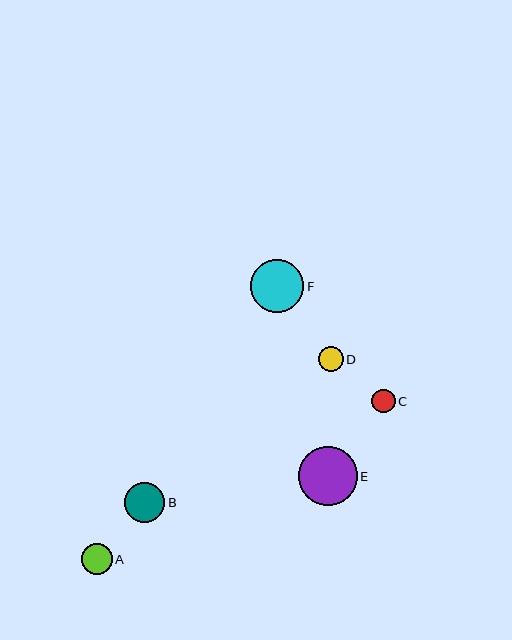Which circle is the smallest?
Circle C is the smallest with a size of approximately 23 pixels.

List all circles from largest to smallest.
From largest to smallest: E, F, B, A, D, C.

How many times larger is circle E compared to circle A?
Circle E is approximately 1.9 times the size of circle A.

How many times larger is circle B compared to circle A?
Circle B is approximately 1.3 times the size of circle A.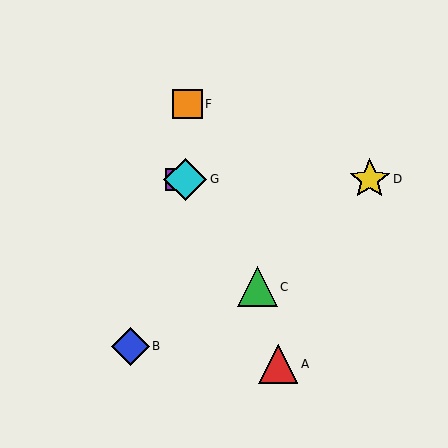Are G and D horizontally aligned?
Yes, both are at y≈179.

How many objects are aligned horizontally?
3 objects (D, E, G) are aligned horizontally.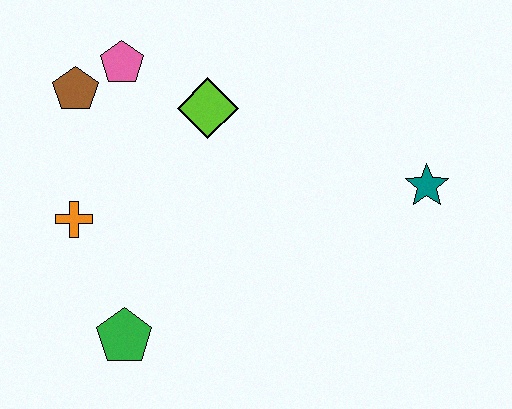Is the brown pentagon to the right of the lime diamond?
No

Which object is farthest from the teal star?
The brown pentagon is farthest from the teal star.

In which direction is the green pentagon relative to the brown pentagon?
The green pentagon is below the brown pentagon.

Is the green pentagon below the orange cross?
Yes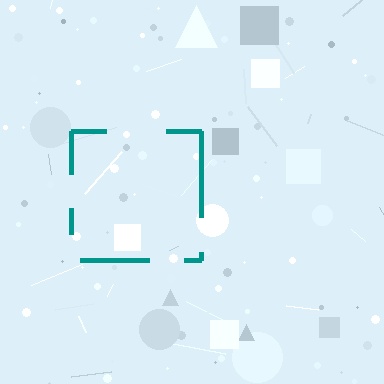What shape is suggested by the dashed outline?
The dashed outline suggests a square.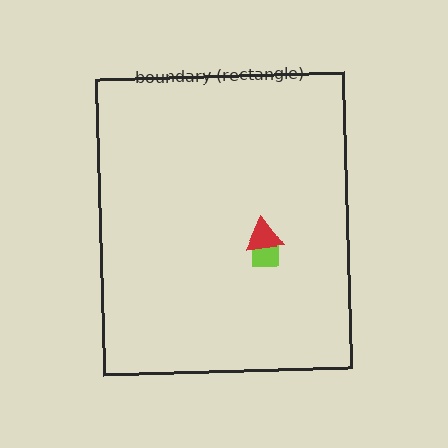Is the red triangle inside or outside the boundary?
Inside.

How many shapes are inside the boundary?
2 inside, 0 outside.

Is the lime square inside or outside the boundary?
Inside.